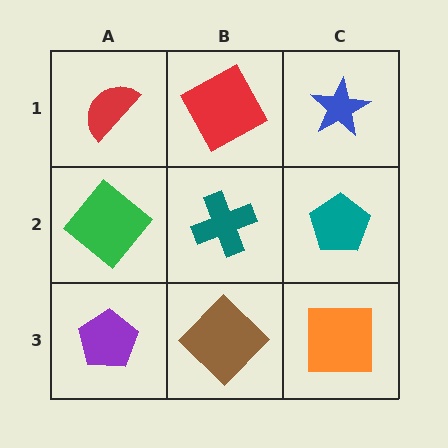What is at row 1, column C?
A blue star.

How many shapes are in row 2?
3 shapes.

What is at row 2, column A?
A green diamond.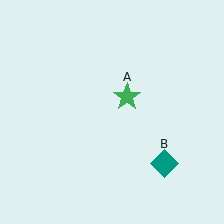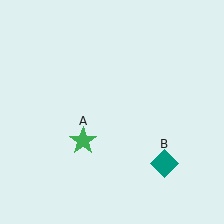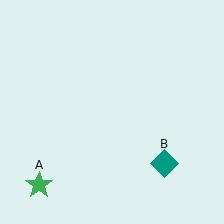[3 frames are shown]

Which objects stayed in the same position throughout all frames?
Teal diamond (object B) remained stationary.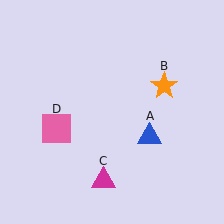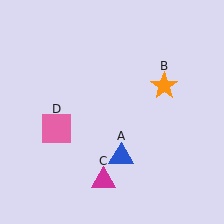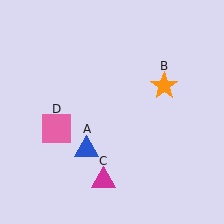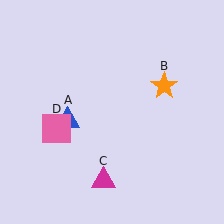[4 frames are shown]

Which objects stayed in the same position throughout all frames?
Orange star (object B) and magenta triangle (object C) and pink square (object D) remained stationary.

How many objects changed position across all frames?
1 object changed position: blue triangle (object A).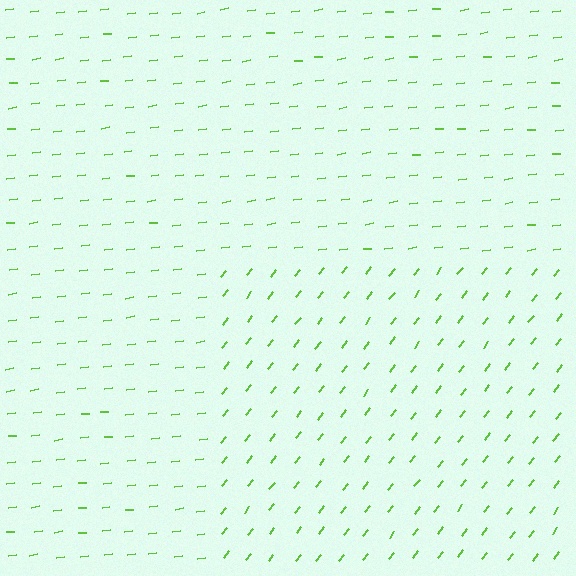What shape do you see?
I see a rectangle.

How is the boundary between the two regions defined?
The boundary is defined purely by a change in line orientation (approximately 45 degrees difference). All lines are the same color and thickness.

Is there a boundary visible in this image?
Yes, there is a texture boundary formed by a change in line orientation.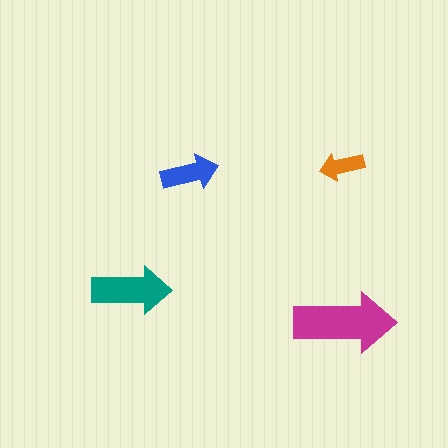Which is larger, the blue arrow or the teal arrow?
The teal one.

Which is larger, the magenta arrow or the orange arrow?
The magenta one.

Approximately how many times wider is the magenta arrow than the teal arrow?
About 1.5 times wider.